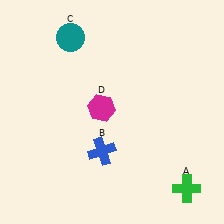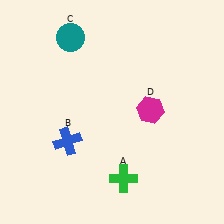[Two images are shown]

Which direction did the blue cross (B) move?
The blue cross (B) moved left.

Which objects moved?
The objects that moved are: the green cross (A), the blue cross (B), the magenta hexagon (D).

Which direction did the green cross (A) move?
The green cross (A) moved left.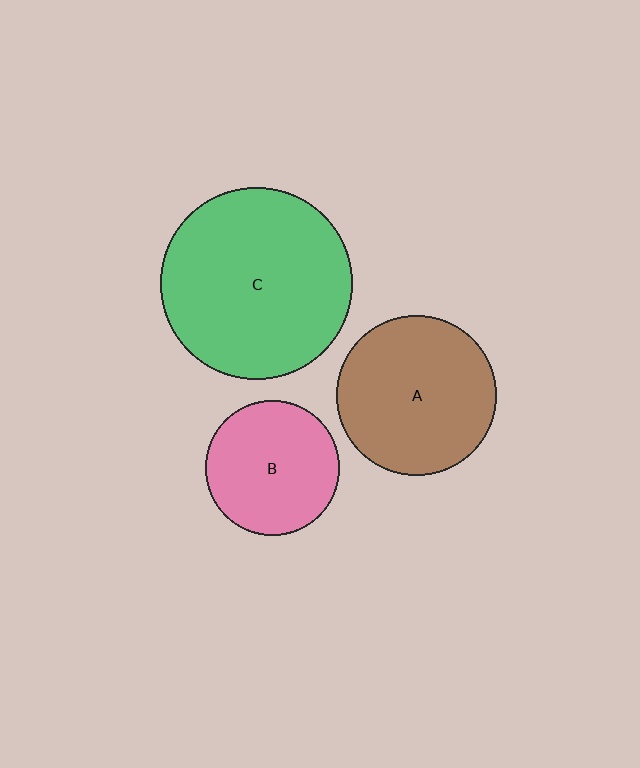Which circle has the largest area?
Circle C (green).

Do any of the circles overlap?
No, none of the circles overlap.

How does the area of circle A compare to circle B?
Approximately 1.4 times.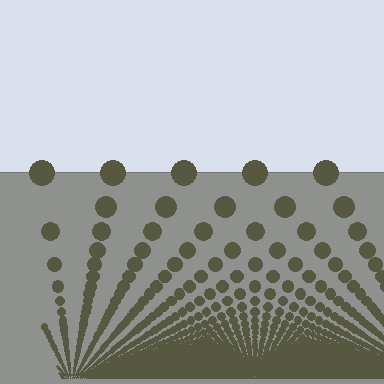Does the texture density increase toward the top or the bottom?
Density increases toward the bottom.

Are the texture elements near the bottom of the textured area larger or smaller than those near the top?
Smaller. The gradient is inverted — elements near the bottom are smaller and denser.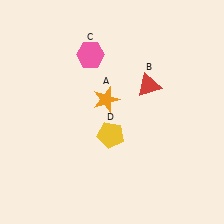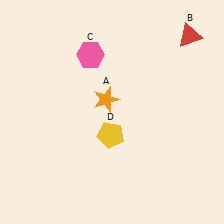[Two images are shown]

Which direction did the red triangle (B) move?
The red triangle (B) moved up.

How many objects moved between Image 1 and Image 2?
1 object moved between the two images.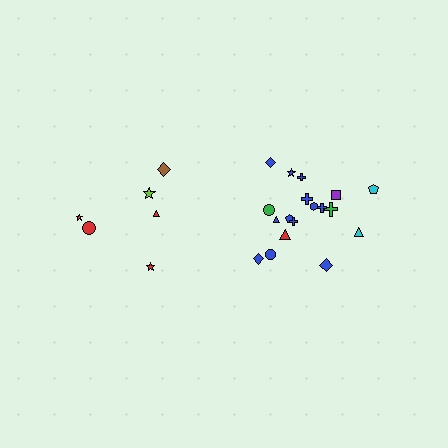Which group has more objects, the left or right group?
The right group.